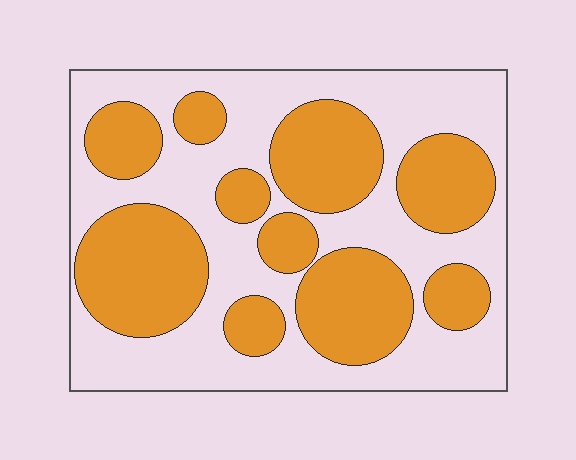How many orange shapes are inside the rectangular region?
10.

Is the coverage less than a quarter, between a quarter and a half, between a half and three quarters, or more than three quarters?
Between a quarter and a half.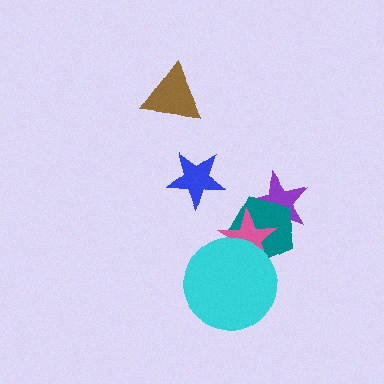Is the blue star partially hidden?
No, no other shape covers it.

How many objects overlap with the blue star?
0 objects overlap with the blue star.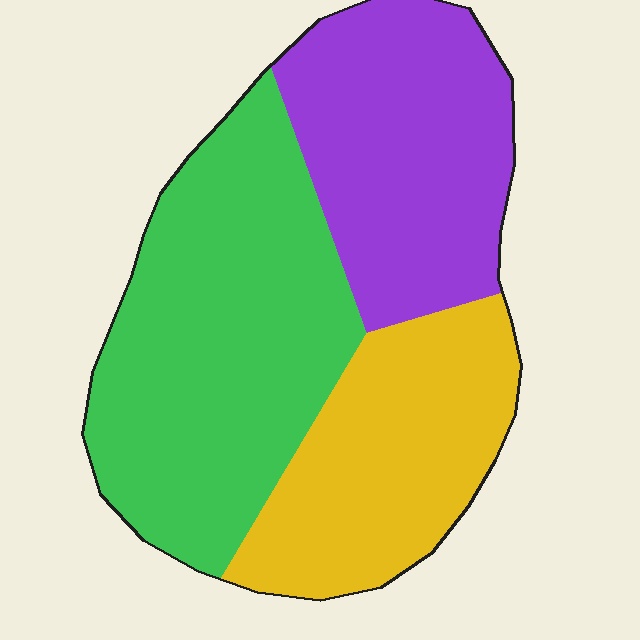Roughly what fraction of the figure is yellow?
Yellow covers about 25% of the figure.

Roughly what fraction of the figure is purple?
Purple takes up about one third (1/3) of the figure.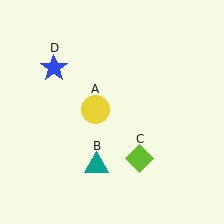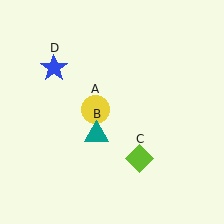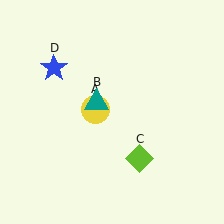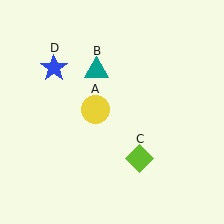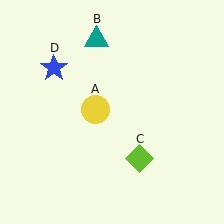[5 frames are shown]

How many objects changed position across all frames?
1 object changed position: teal triangle (object B).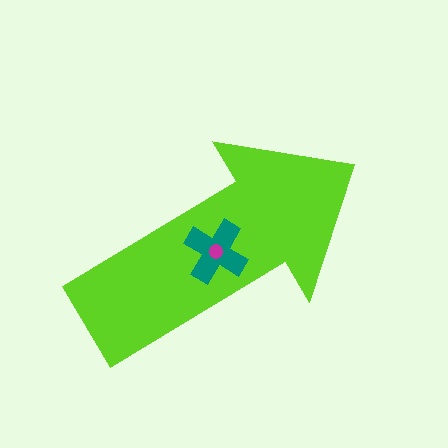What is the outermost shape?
The lime arrow.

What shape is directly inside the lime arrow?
The teal cross.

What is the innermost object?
The magenta circle.